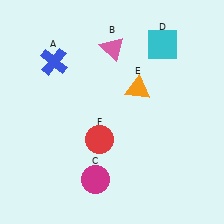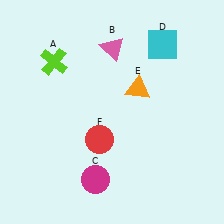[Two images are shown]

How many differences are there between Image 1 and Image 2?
There is 1 difference between the two images.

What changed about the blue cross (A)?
In Image 1, A is blue. In Image 2, it changed to lime.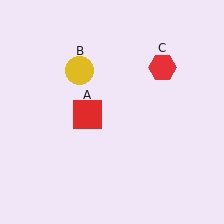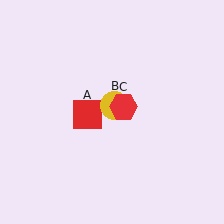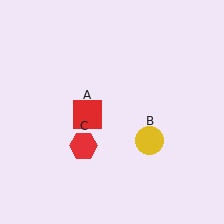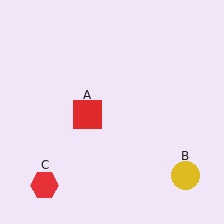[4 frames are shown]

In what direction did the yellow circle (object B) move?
The yellow circle (object B) moved down and to the right.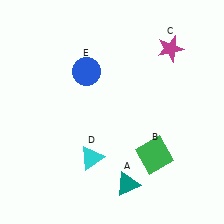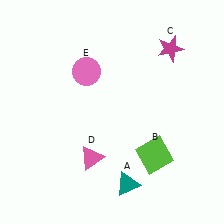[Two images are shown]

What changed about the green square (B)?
In Image 1, B is green. In Image 2, it changed to lime.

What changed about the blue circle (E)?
In Image 1, E is blue. In Image 2, it changed to pink.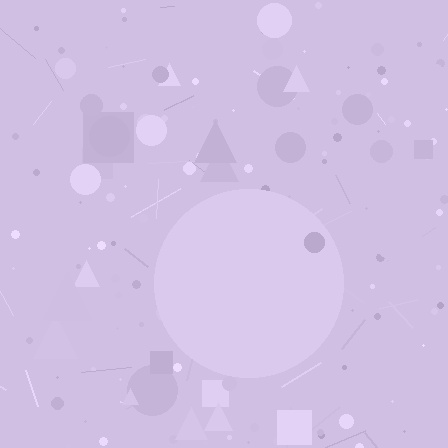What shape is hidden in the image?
A circle is hidden in the image.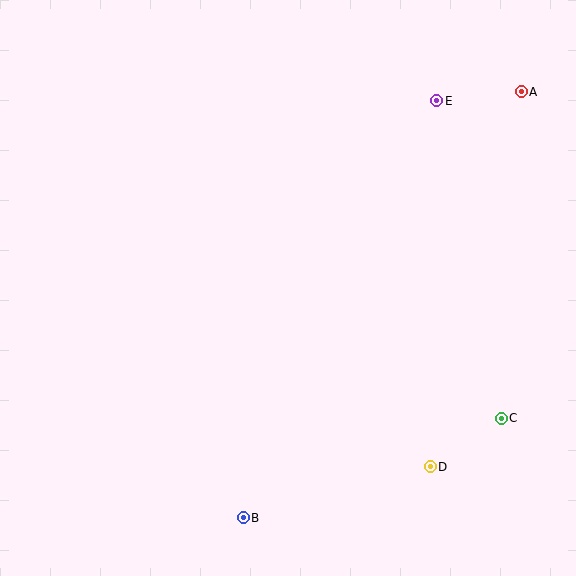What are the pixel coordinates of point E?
Point E is at (437, 101).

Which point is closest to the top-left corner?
Point E is closest to the top-left corner.